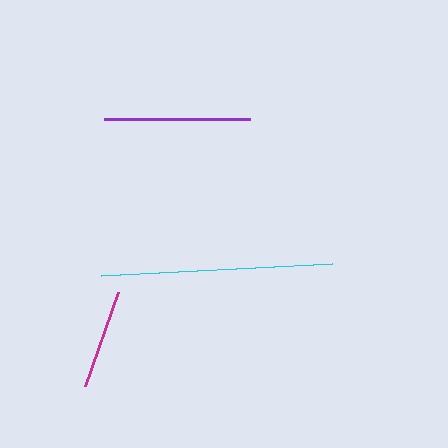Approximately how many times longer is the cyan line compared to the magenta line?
The cyan line is approximately 2.3 times the length of the magenta line.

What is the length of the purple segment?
The purple segment is approximately 145 pixels long.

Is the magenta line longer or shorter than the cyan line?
The cyan line is longer than the magenta line.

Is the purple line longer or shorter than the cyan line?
The cyan line is longer than the purple line.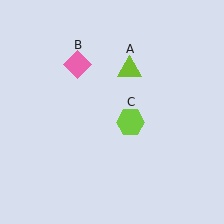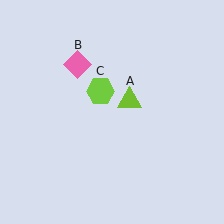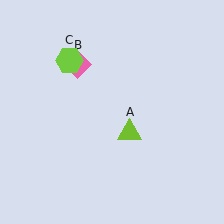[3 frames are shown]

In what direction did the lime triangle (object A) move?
The lime triangle (object A) moved down.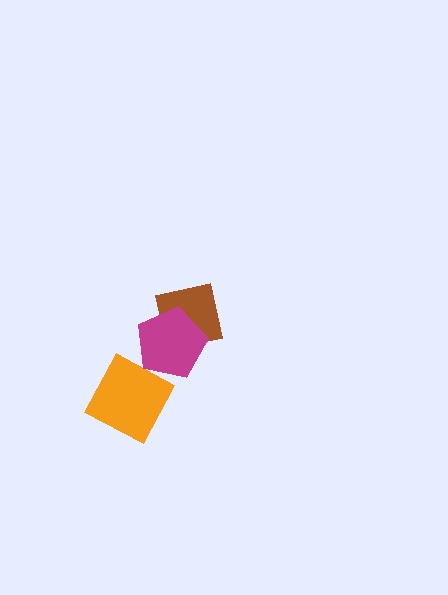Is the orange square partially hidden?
No, no other shape covers it.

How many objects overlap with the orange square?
0 objects overlap with the orange square.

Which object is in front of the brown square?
The magenta pentagon is in front of the brown square.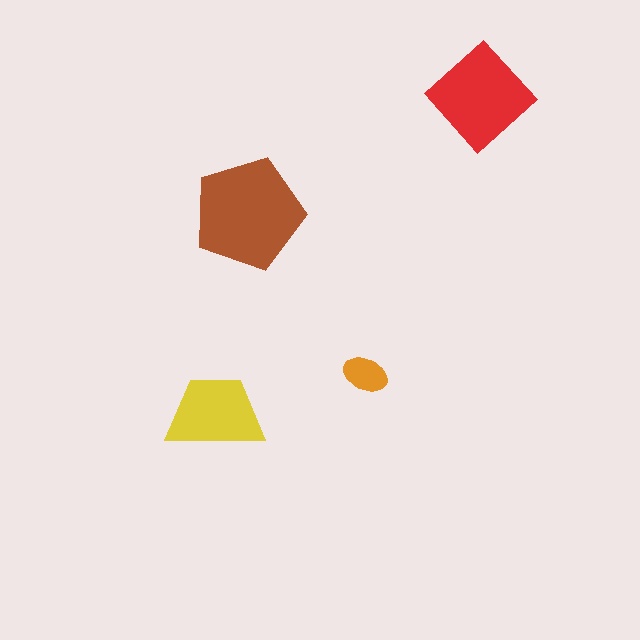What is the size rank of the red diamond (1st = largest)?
2nd.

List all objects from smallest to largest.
The orange ellipse, the yellow trapezoid, the red diamond, the brown pentagon.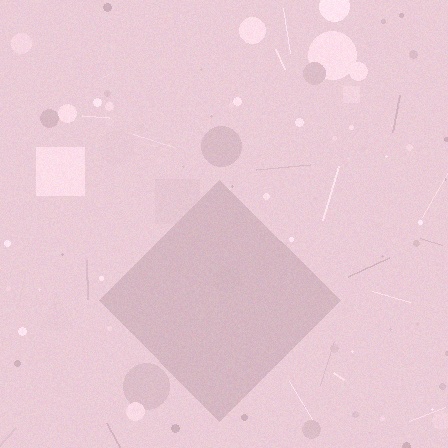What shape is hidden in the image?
A diamond is hidden in the image.